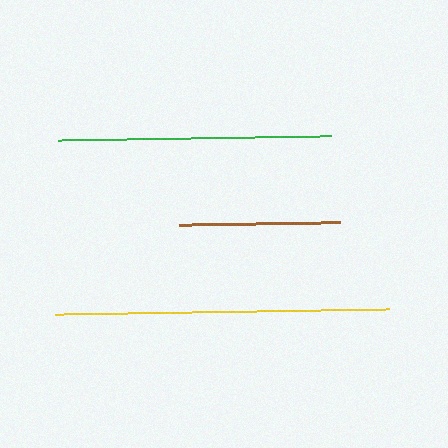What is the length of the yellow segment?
The yellow segment is approximately 334 pixels long.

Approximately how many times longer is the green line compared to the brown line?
The green line is approximately 1.7 times the length of the brown line.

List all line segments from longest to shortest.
From longest to shortest: yellow, green, brown.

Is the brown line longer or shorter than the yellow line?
The yellow line is longer than the brown line.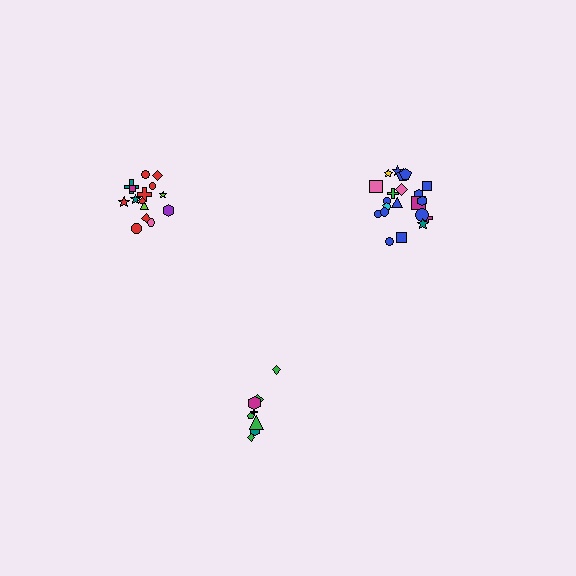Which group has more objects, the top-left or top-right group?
The top-right group.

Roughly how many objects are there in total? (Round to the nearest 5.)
Roughly 45 objects in total.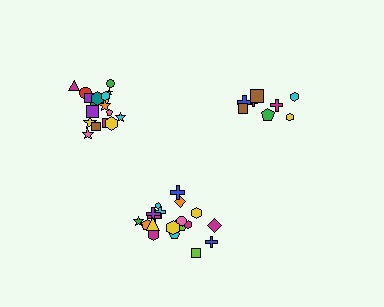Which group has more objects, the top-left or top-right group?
The top-left group.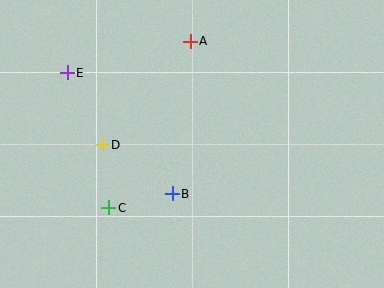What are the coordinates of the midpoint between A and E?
The midpoint between A and E is at (129, 57).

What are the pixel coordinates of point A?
Point A is at (190, 41).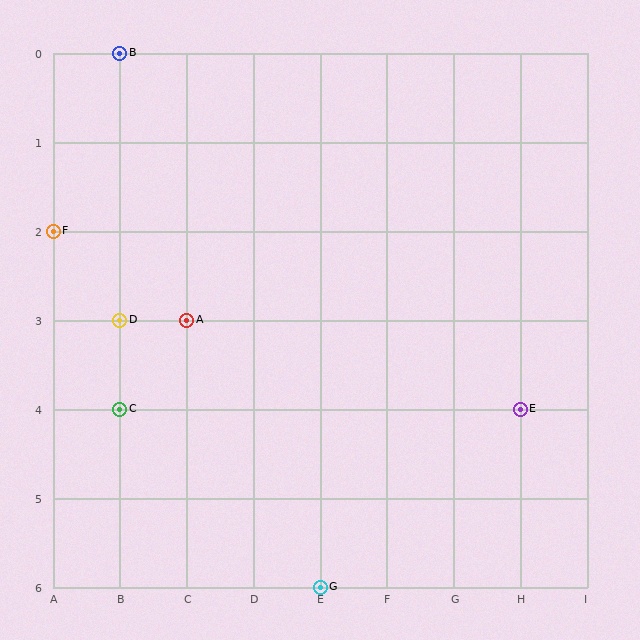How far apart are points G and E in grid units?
Points G and E are 3 columns and 2 rows apart (about 3.6 grid units diagonally).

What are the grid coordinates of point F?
Point F is at grid coordinates (A, 2).